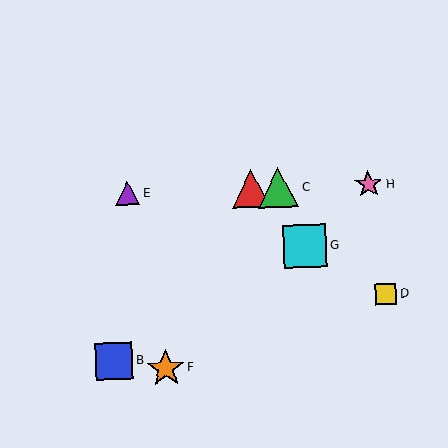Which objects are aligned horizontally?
Objects A, C, E, H are aligned horizontally.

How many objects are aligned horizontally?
4 objects (A, C, E, H) are aligned horizontally.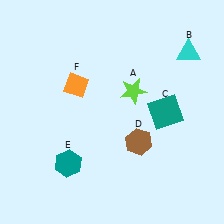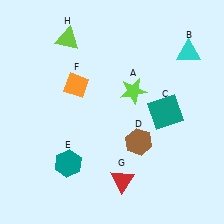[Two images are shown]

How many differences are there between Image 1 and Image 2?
There are 2 differences between the two images.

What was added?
A red triangle (G), a lime triangle (H) were added in Image 2.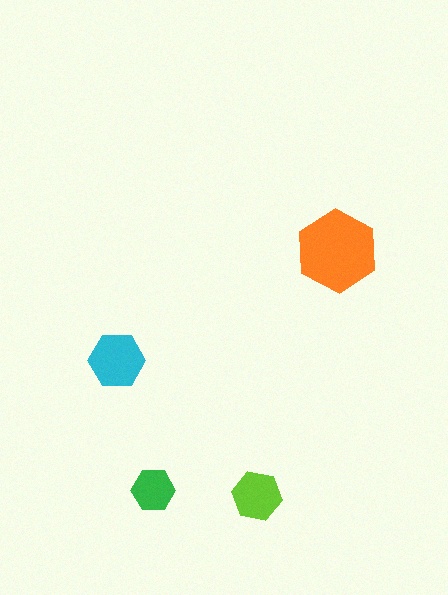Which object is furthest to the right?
The orange hexagon is rightmost.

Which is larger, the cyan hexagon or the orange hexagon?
The orange one.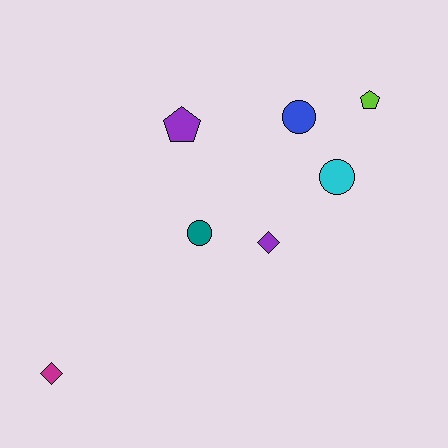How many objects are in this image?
There are 7 objects.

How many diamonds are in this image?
There are 2 diamonds.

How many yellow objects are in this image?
There are no yellow objects.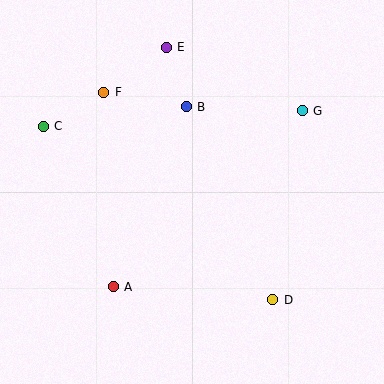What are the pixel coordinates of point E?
Point E is at (166, 47).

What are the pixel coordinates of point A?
Point A is at (113, 287).